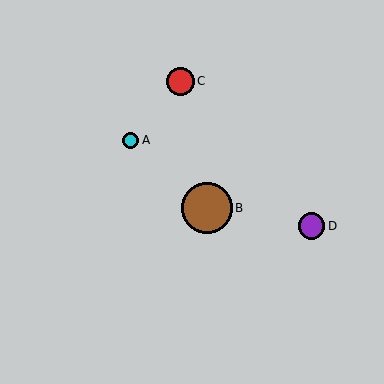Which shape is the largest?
The brown circle (labeled B) is the largest.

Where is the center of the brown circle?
The center of the brown circle is at (207, 208).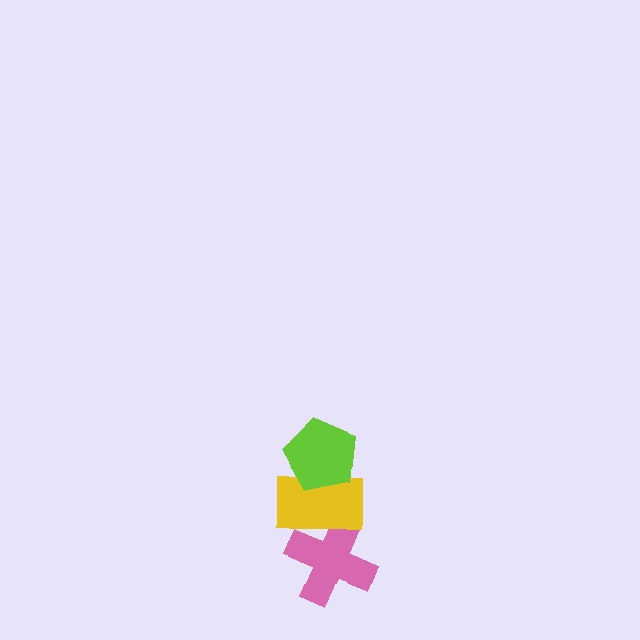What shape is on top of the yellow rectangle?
The lime pentagon is on top of the yellow rectangle.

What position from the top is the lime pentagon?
The lime pentagon is 1st from the top.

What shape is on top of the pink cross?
The yellow rectangle is on top of the pink cross.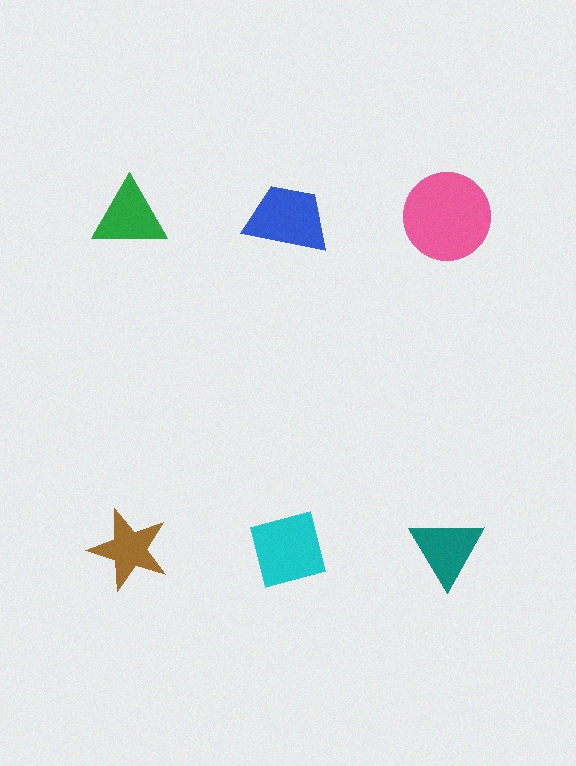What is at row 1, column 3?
A pink circle.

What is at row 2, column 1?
A brown star.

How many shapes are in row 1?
3 shapes.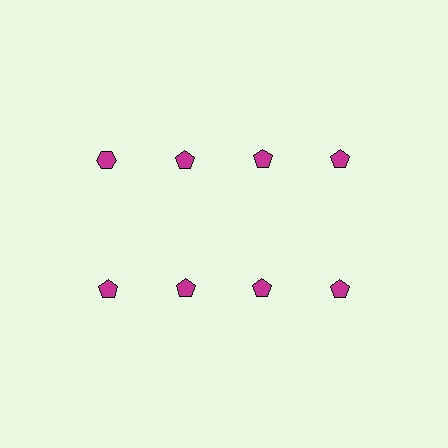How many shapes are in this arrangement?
There are 8 shapes arranged in a grid pattern.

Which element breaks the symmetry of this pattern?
The magenta hexagon in the top row, leftmost column breaks the symmetry. All other shapes are magenta pentagons.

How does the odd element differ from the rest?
It has a different shape: hexagon instead of pentagon.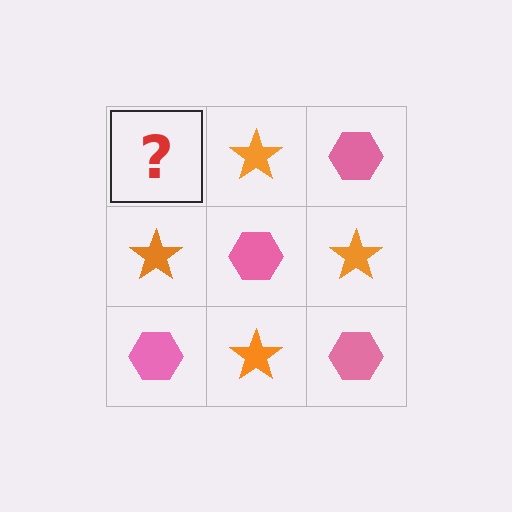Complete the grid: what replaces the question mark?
The question mark should be replaced with a pink hexagon.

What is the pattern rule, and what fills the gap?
The rule is that it alternates pink hexagon and orange star in a checkerboard pattern. The gap should be filled with a pink hexagon.